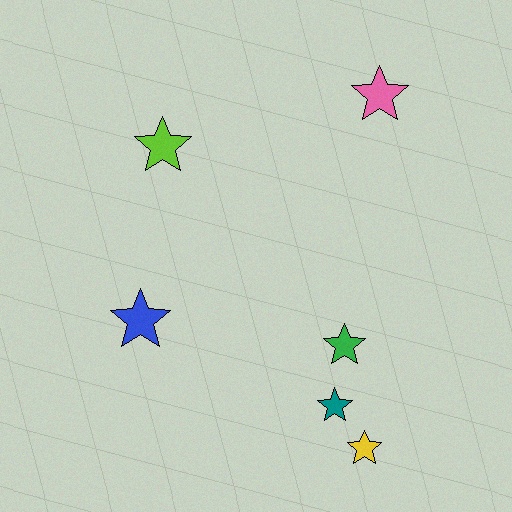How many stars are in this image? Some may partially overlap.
There are 6 stars.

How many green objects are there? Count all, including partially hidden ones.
There is 1 green object.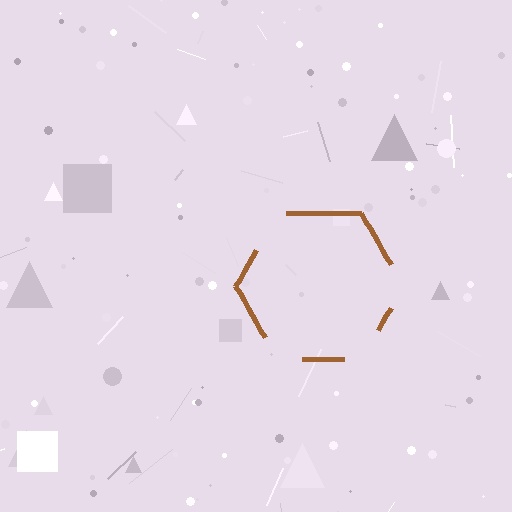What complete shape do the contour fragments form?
The contour fragments form a hexagon.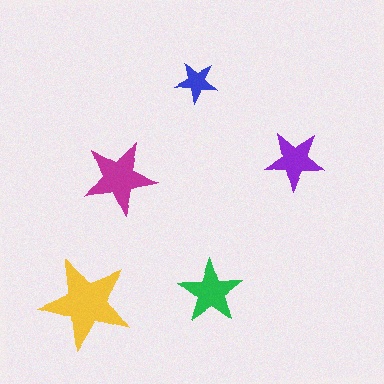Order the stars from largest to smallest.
the yellow one, the magenta one, the green one, the purple one, the blue one.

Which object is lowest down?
The yellow star is bottommost.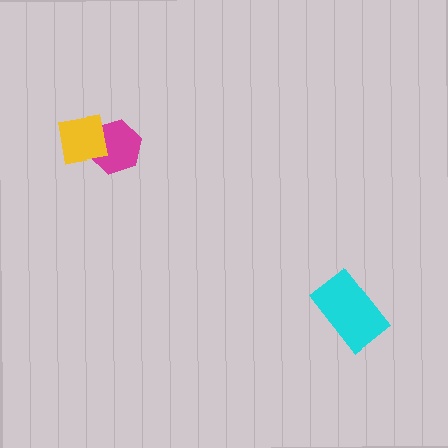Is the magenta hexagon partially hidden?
Yes, it is partially covered by another shape.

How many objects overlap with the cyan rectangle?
0 objects overlap with the cyan rectangle.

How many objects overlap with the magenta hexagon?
1 object overlaps with the magenta hexagon.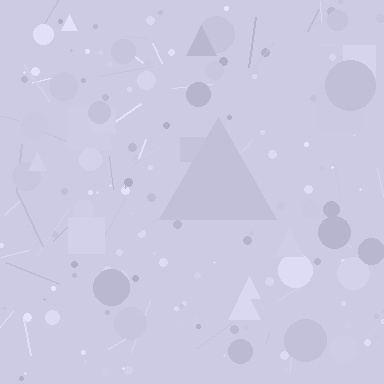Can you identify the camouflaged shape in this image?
The camouflaged shape is a triangle.